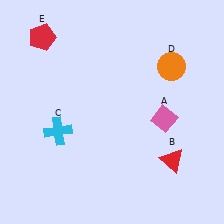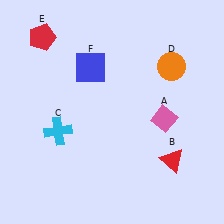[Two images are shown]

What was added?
A blue square (F) was added in Image 2.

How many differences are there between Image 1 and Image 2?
There is 1 difference between the two images.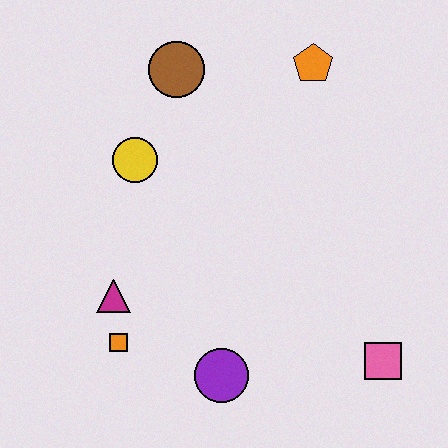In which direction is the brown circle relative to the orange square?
The brown circle is above the orange square.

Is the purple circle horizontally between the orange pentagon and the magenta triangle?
Yes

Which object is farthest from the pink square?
The brown circle is farthest from the pink square.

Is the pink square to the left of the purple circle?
No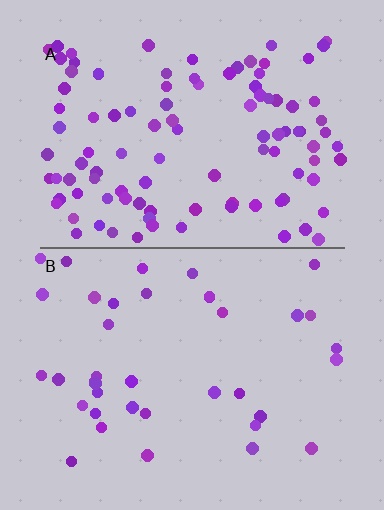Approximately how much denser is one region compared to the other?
Approximately 2.7× — region A over region B.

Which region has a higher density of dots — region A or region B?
A (the top).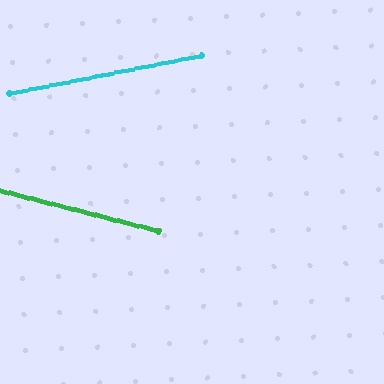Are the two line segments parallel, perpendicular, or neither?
Neither parallel nor perpendicular — they differ by about 25°.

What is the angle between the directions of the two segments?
Approximately 25 degrees.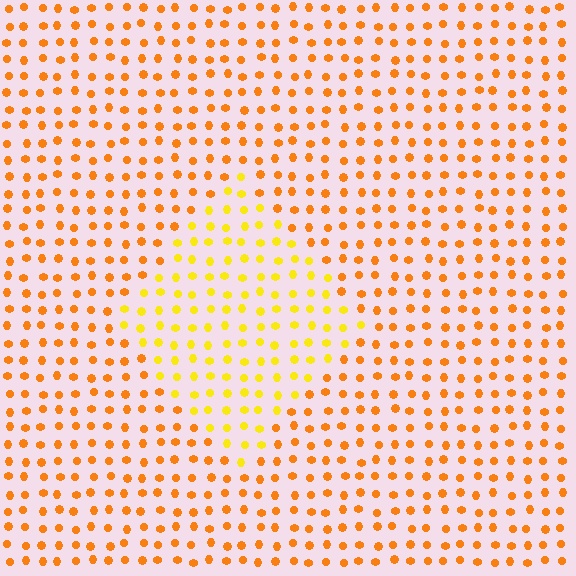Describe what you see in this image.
The image is filled with small orange elements in a uniform arrangement. A diamond-shaped region is visible where the elements are tinted to a slightly different hue, forming a subtle color boundary.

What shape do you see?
I see a diamond.